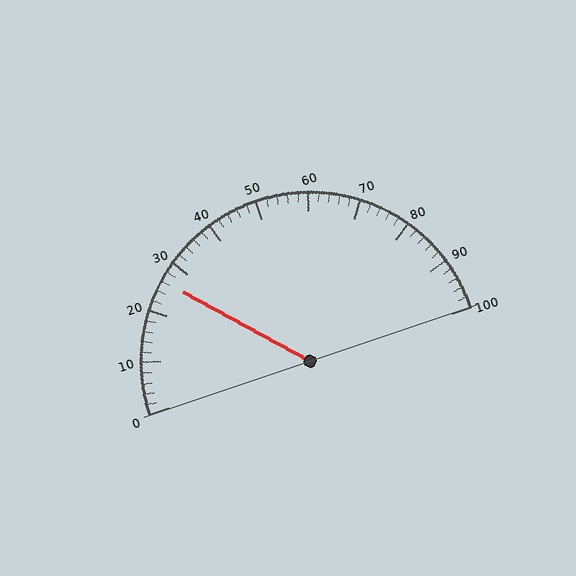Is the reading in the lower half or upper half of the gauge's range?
The reading is in the lower half of the range (0 to 100).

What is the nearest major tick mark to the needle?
The nearest major tick mark is 30.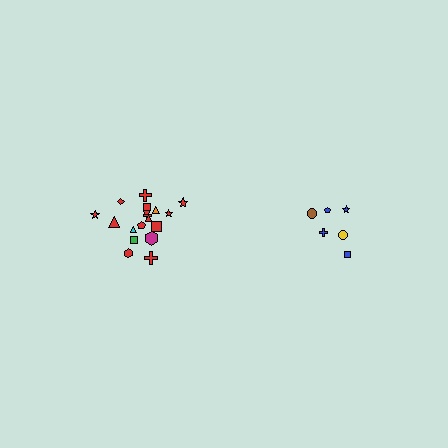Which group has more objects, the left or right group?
The left group.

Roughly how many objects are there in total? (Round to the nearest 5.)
Roughly 25 objects in total.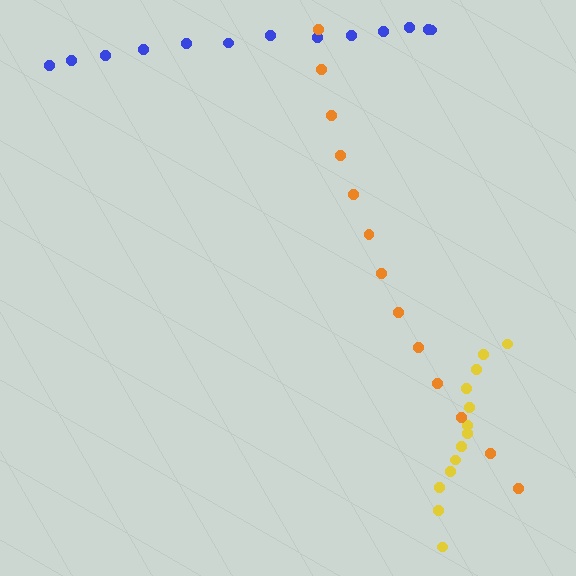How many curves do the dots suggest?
There are 3 distinct paths.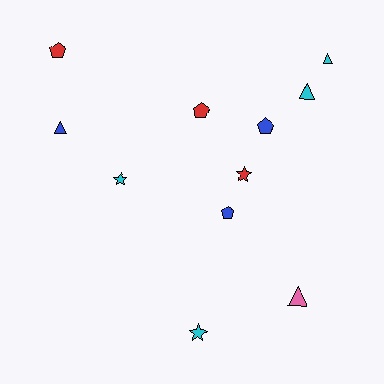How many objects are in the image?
There are 11 objects.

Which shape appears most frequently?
Pentagon, with 4 objects.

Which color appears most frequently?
Cyan, with 4 objects.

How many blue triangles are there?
There is 1 blue triangle.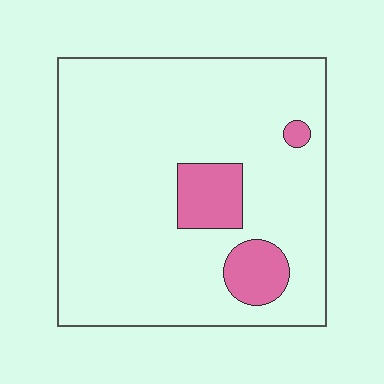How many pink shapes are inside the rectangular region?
3.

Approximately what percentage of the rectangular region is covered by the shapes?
Approximately 10%.